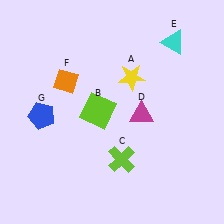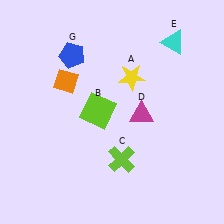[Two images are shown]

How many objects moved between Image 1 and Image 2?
1 object moved between the two images.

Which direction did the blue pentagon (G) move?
The blue pentagon (G) moved up.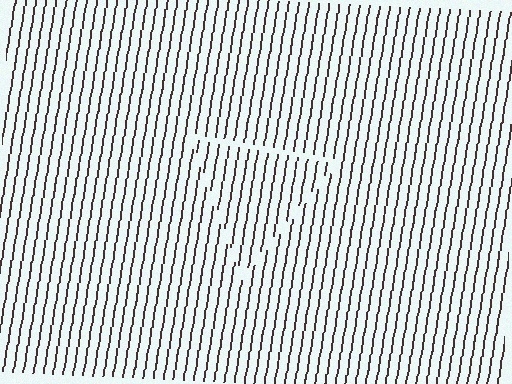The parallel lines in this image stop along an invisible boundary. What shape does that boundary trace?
An illusory triangle. The interior of the shape contains the same grating, shifted by half a period — the contour is defined by the phase discontinuity where line-ends from the inner and outer gratings abut.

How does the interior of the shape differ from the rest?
The interior of the shape contains the same grating, shifted by half a period — the contour is defined by the phase discontinuity where line-ends from the inner and outer gratings abut.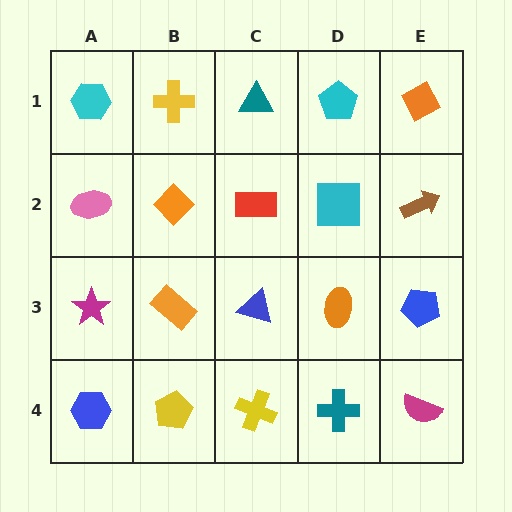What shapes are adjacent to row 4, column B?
An orange rectangle (row 3, column B), a blue hexagon (row 4, column A), a yellow cross (row 4, column C).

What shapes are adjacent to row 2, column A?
A cyan hexagon (row 1, column A), a magenta star (row 3, column A), an orange diamond (row 2, column B).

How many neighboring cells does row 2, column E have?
3.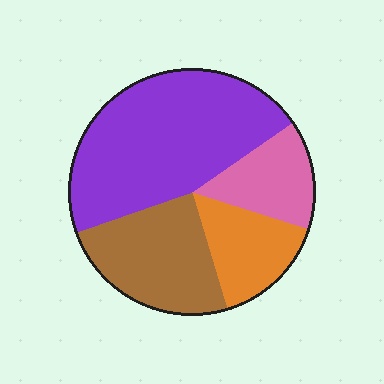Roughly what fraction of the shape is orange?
Orange takes up about one sixth (1/6) of the shape.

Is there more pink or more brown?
Brown.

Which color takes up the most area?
Purple, at roughly 45%.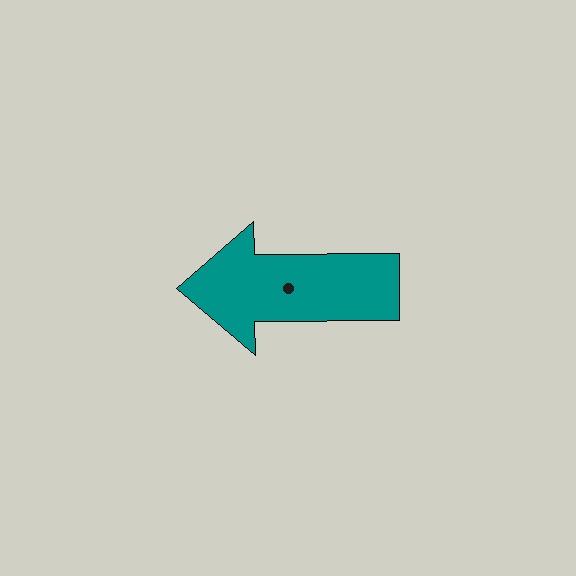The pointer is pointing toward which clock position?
Roughly 9 o'clock.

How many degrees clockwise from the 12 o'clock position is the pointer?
Approximately 270 degrees.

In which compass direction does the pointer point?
West.